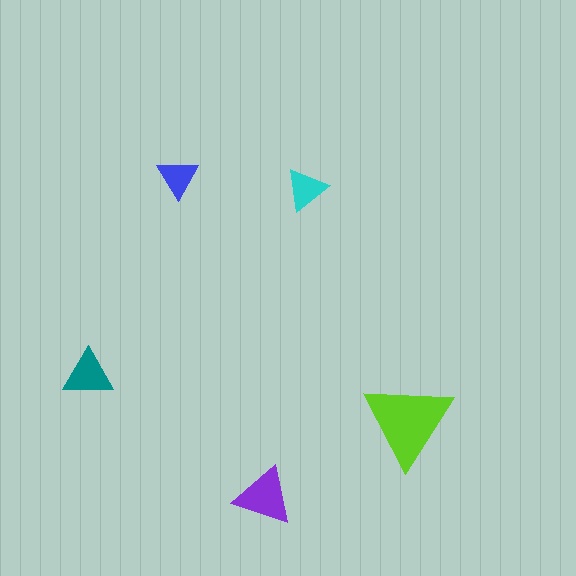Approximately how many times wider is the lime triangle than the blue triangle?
About 2 times wider.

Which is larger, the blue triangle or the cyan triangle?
The cyan one.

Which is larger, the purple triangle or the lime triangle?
The lime one.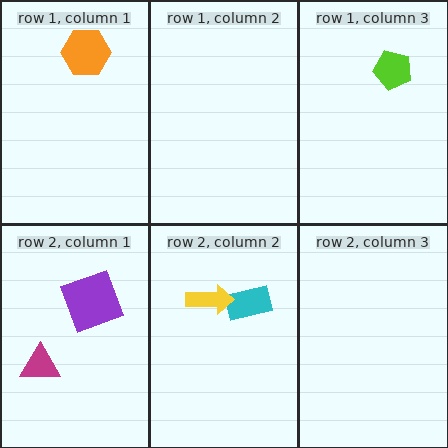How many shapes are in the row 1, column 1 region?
1.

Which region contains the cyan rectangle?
The row 2, column 2 region.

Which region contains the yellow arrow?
The row 2, column 2 region.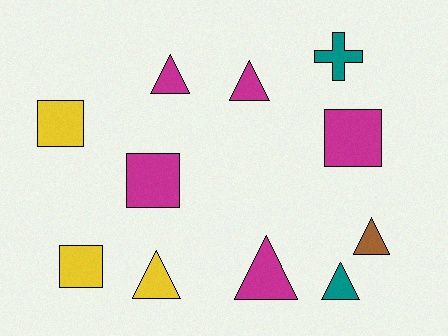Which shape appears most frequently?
Triangle, with 6 objects.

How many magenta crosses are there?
There are no magenta crosses.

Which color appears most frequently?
Magenta, with 5 objects.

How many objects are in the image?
There are 11 objects.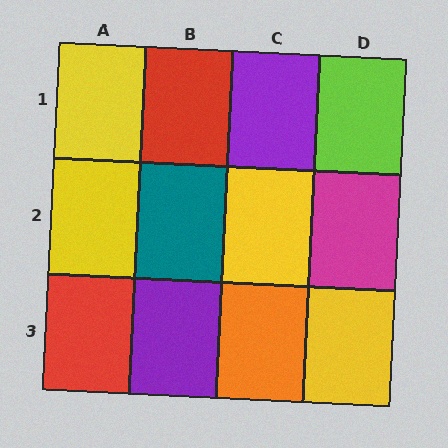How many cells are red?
2 cells are red.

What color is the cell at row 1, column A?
Yellow.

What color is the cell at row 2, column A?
Yellow.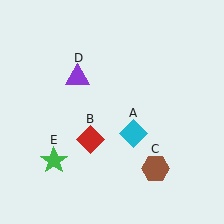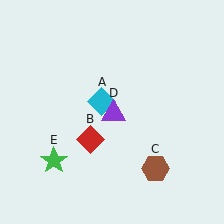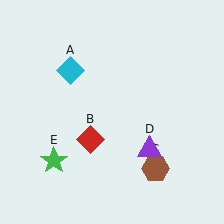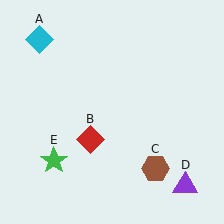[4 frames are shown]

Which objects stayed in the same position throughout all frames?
Red diamond (object B) and brown hexagon (object C) and green star (object E) remained stationary.